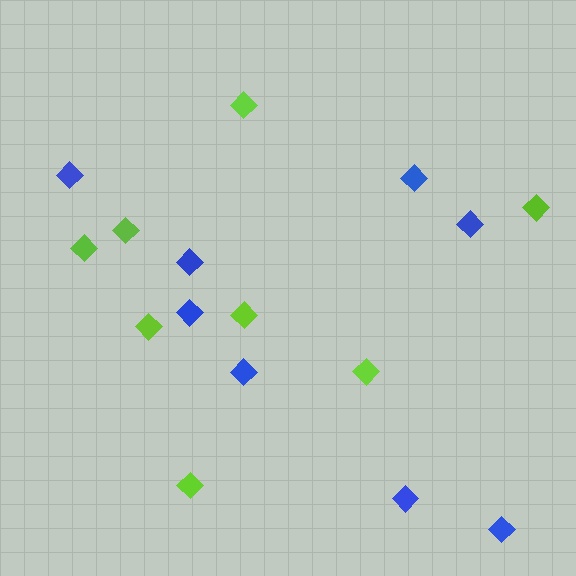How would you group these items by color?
There are 2 groups: one group of lime diamonds (8) and one group of blue diamonds (8).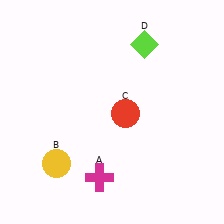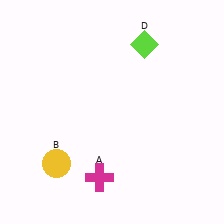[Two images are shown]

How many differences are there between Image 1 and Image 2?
There is 1 difference between the two images.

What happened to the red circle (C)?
The red circle (C) was removed in Image 2. It was in the bottom-right area of Image 1.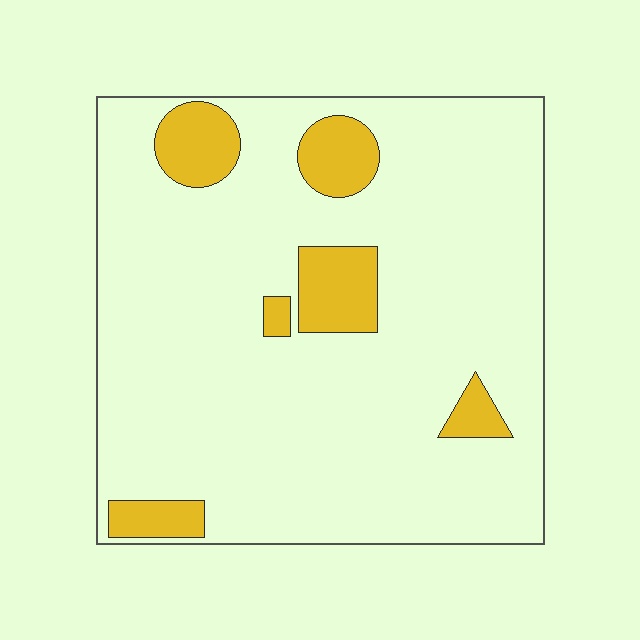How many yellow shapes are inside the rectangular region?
6.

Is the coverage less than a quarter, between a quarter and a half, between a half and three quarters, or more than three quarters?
Less than a quarter.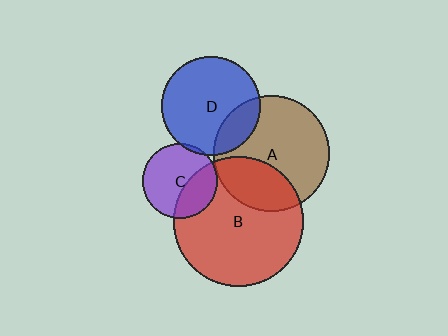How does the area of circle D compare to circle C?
Approximately 1.8 times.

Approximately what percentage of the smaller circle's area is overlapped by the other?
Approximately 30%.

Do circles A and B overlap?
Yes.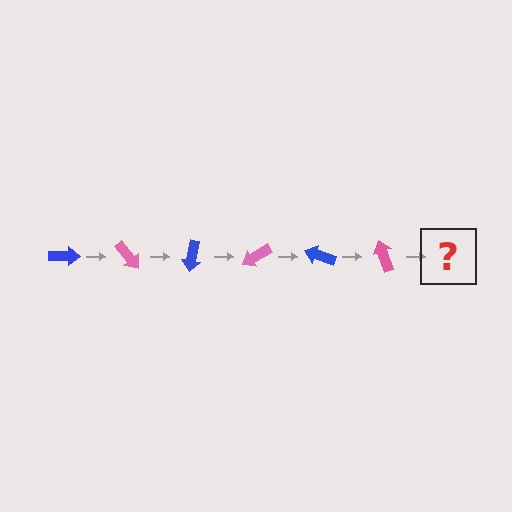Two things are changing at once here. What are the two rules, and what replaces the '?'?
The two rules are that it rotates 50 degrees each step and the color cycles through blue and pink. The '?' should be a blue arrow, rotated 300 degrees from the start.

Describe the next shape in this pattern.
It should be a blue arrow, rotated 300 degrees from the start.